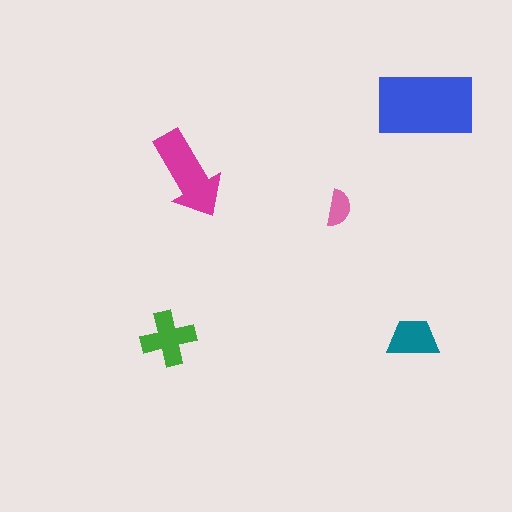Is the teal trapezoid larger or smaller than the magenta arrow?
Smaller.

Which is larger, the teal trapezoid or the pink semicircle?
The teal trapezoid.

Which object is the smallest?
The pink semicircle.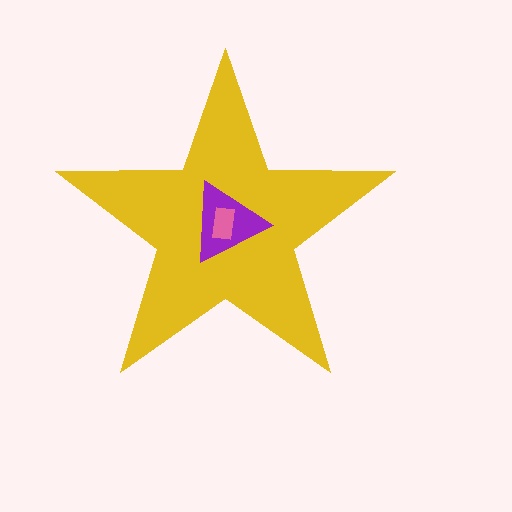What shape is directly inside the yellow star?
The purple triangle.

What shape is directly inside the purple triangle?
The pink rectangle.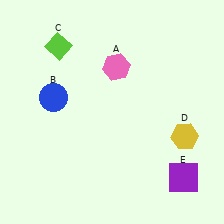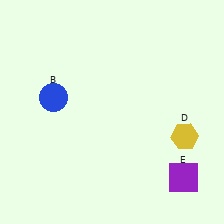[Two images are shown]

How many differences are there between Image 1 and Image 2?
There are 2 differences between the two images.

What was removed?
The lime diamond (C), the pink hexagon (A) were removed in Image 2.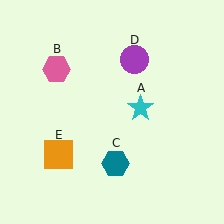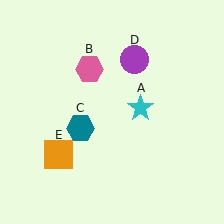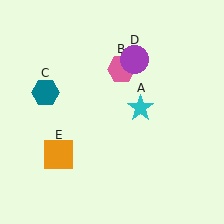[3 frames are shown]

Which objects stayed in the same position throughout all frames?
Cyan star (object A) and purple circle (object D) and orange square (object E) remained stationary.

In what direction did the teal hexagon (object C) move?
The teal hexagon (object C) moved up and to the left.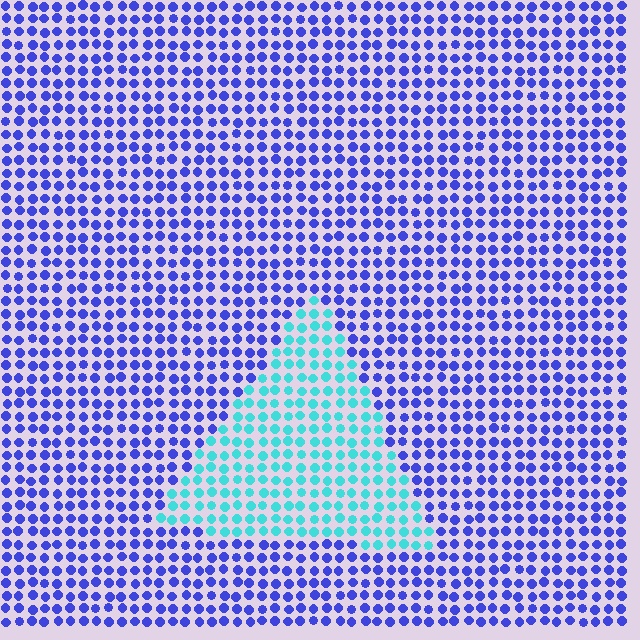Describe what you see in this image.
The image is filled with small blue elements in a uniform arrangement. A triangle-shaped region is visible where the elements are tinted to a slightly different hue, forming a subtle color boundary.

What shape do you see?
I see a triangle.